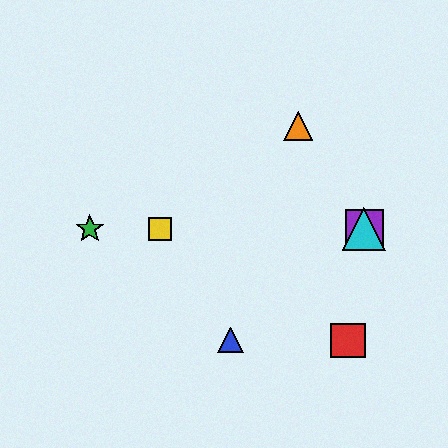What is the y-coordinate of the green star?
The green star is at y≈229.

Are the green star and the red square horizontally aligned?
No, the green star is at y≈229 and the red square is at y≈341.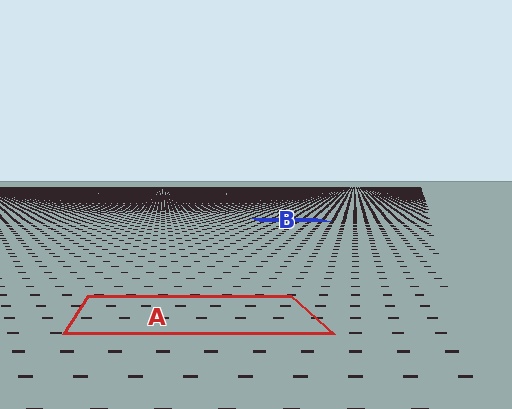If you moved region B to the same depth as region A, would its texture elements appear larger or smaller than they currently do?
They would appear larger. At a closer depth, the same texture elements are projected at a bigger on-screen size.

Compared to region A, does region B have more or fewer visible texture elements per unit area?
Region B has more texture elements per unit area — they are packed more densely because it is farther away.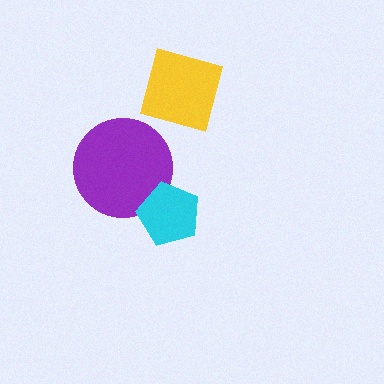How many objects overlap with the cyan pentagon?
1 object overlaps with the cyan pentagon.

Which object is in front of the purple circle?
The cyan pentagon is in front of the purple circle.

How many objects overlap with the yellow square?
0 objects overlap with the yellow square.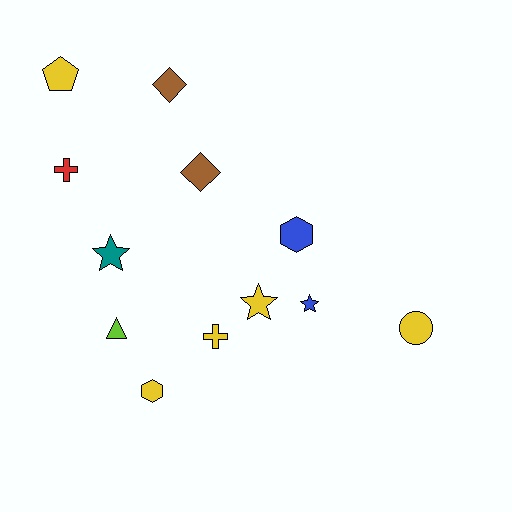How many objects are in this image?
There are 12 objects.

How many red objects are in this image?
There is 1 red object.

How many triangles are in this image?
There is 1 triangle.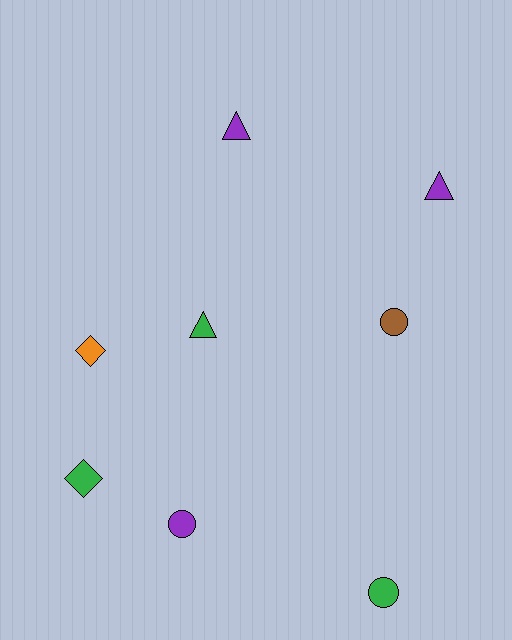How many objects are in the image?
There are 8 objects.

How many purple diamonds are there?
There are no purple diamonds.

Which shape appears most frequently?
Circle, with 3 objects.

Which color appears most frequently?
Green, with 3 objects.